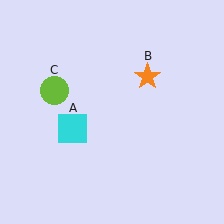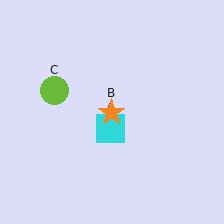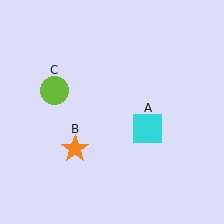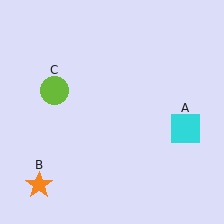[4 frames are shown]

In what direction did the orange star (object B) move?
The orange star (object B) moved down and to the left.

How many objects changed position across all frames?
2 objects changed position: cyan square (object A), orange star (object B).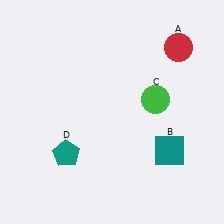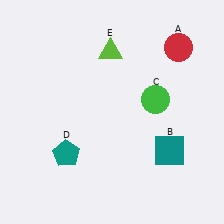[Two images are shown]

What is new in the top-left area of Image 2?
A lime triangle (E) was added in the top-left area of Image 2.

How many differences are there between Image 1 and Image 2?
There is 1 difference between the two images.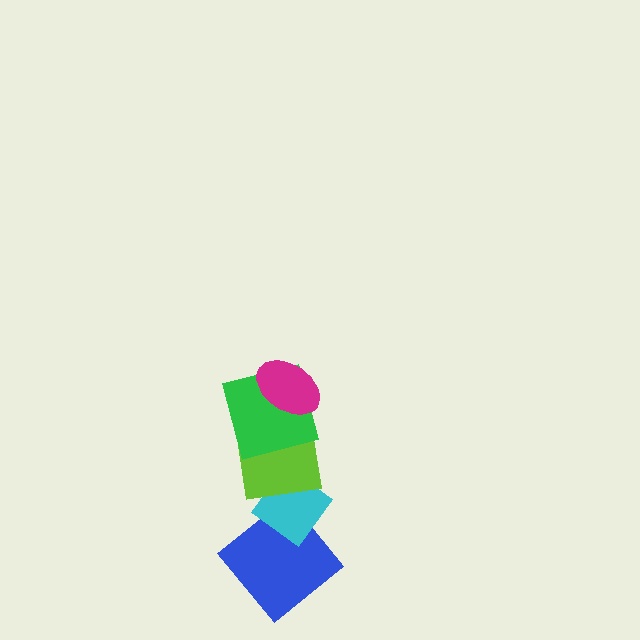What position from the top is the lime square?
The lime square is 3rd from the top.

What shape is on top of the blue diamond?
The cyan diamond is on top of the blue diamond.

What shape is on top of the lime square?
The green square is on top of the lime square.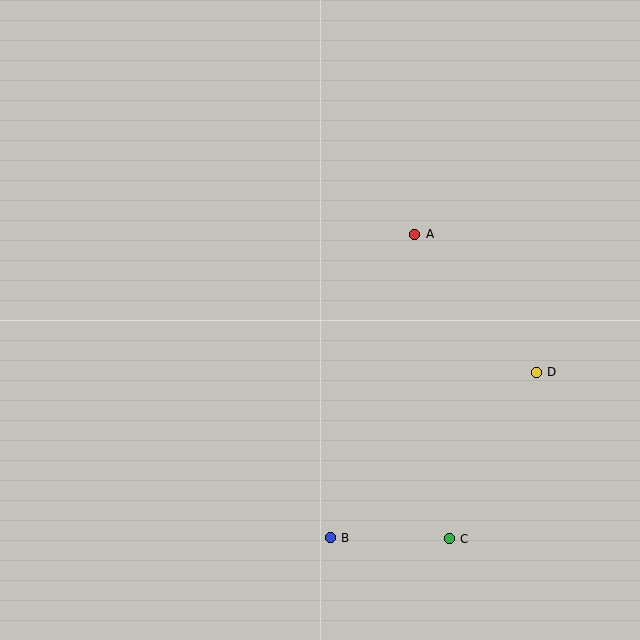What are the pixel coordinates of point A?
Point A is at (415, 234).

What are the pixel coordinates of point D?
Point D is at (536, 372).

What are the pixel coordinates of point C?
Point C is at (449, 539).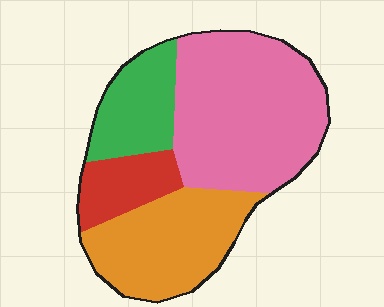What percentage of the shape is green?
Green covers around 15% of the shape.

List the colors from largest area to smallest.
From largest to smallest: pink, orange, green, red.